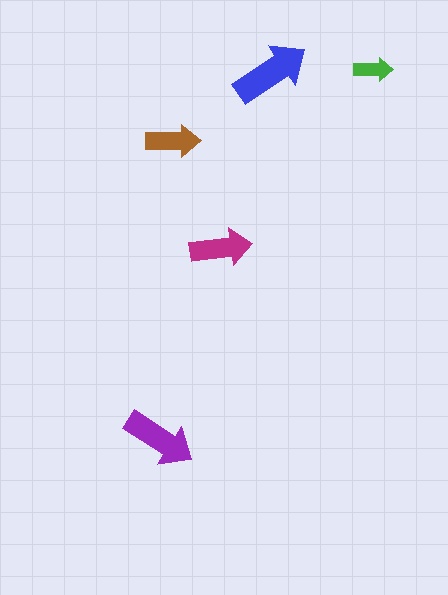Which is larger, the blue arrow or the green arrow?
The blue one.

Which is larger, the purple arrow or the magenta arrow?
The purple one.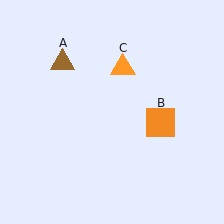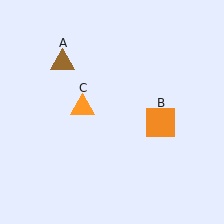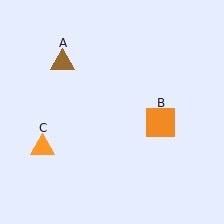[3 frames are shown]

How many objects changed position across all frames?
1 object changed position: orange triangle (object C).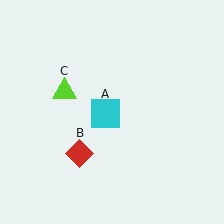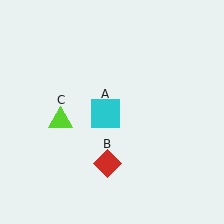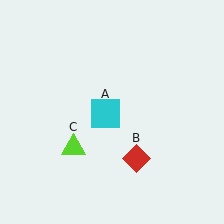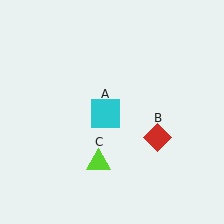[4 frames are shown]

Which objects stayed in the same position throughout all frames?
Cyan square (object A) remained stationary.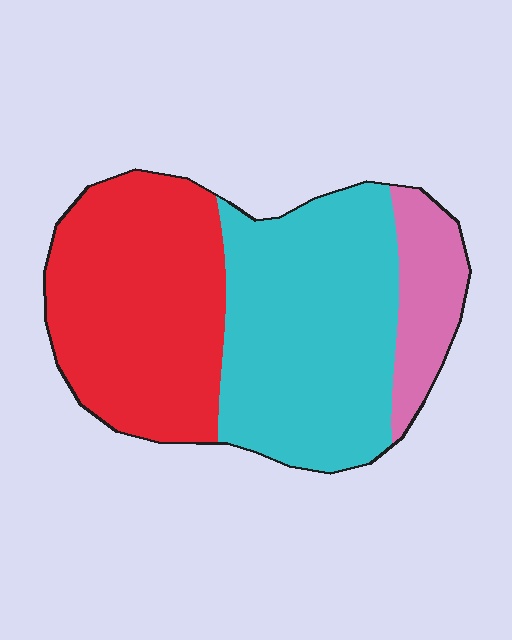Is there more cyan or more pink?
Cyan.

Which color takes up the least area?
Pink, at roughly 15%.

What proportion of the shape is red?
Red takes up about two fifths (2/5) of the shape.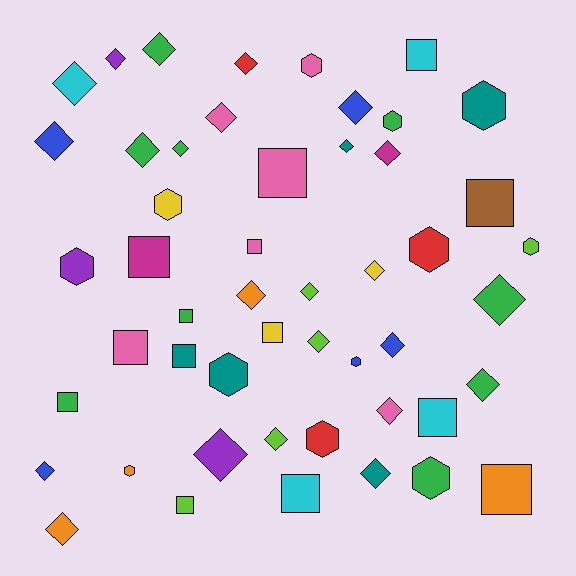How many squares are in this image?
There are 14 squares.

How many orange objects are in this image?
There are 4 orange objects.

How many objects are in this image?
There are 50 objects.